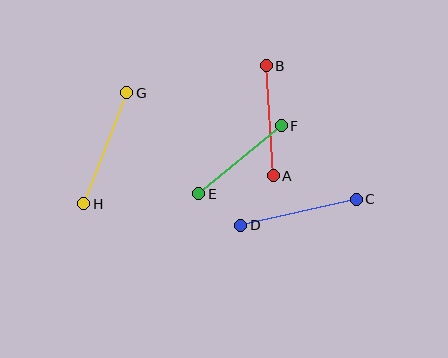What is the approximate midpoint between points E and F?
The midpoint is at approximately (240, 160) pixels.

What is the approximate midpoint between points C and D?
The midpoint is at approximately (299, 212) pixels.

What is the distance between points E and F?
The distance is approximately 107 pixels.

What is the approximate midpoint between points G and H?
The midpoint is at approximately (105, 148) pixels.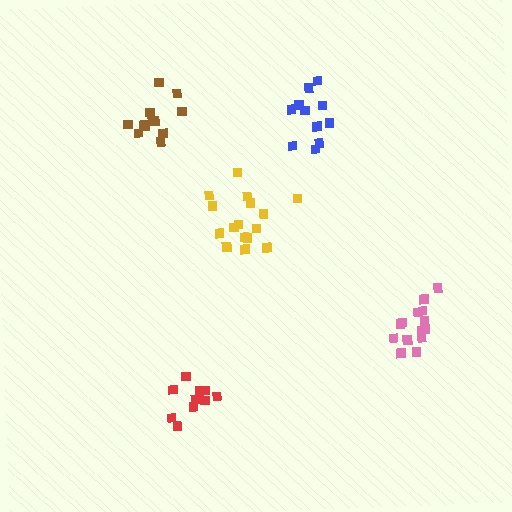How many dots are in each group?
Group 1: 12 dots, Group 2: 16 dots, Group 3: 14 dots, Group 4: 11 dots, Group 5: 11 dots (64 total).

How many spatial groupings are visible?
There are 5 spatial groupings.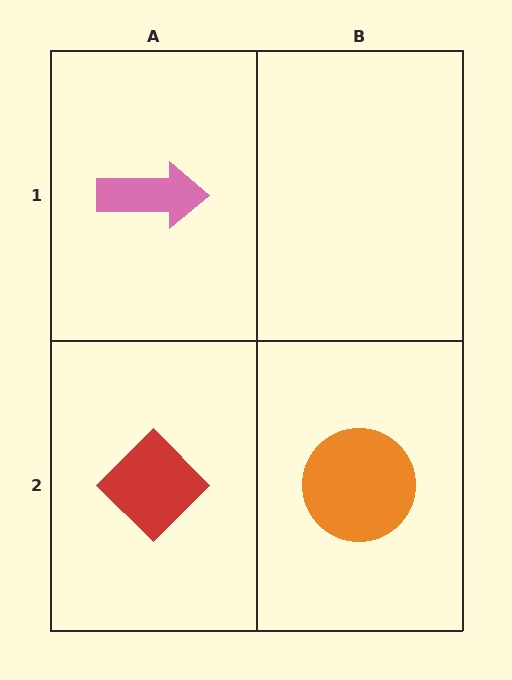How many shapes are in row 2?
2 shapes.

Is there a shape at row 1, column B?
No, that cell is empty.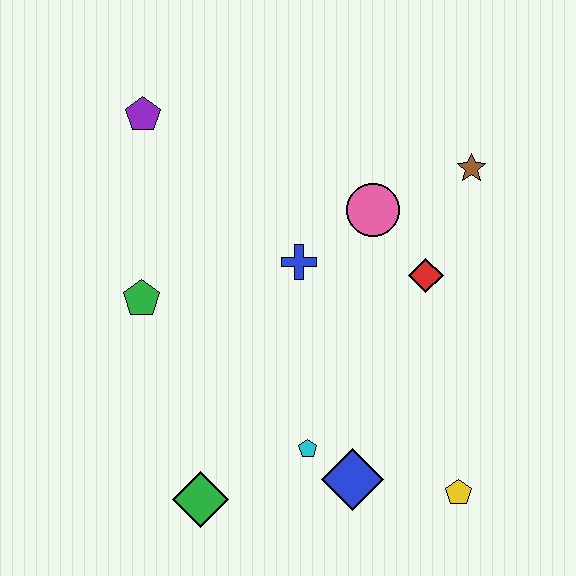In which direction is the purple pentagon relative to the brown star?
The purple pentagon is to the left of the brown star.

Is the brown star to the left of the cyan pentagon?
No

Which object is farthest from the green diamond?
The brown star is farthest from the green diamond.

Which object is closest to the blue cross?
The pink circle is closest to the blue cross.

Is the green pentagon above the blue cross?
No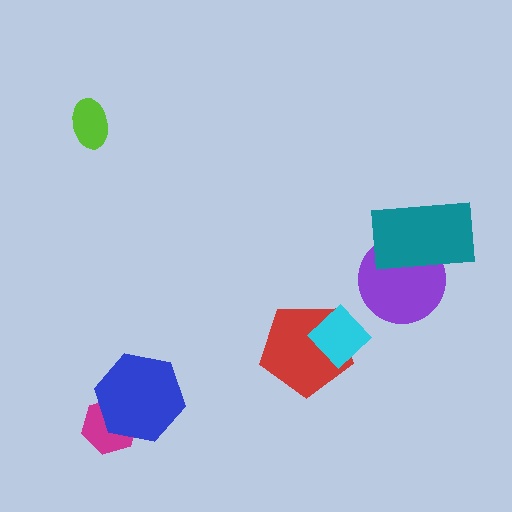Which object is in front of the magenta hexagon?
The blue hexagon is in front of the magenta hexagon.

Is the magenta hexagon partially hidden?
Yes, it is partially covered by another shape.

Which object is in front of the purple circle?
The teal rectangle is in front of the purple circle.